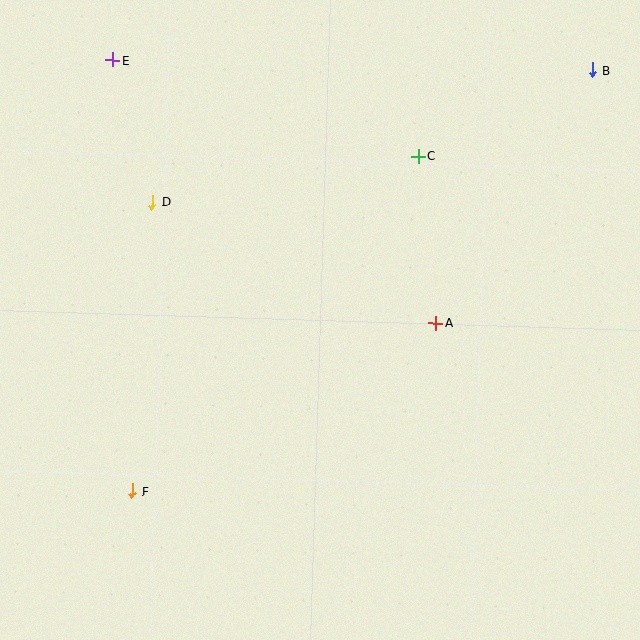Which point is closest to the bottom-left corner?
Point F is closest to the bottom-left corner.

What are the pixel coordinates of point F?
Point F is at (132, 491).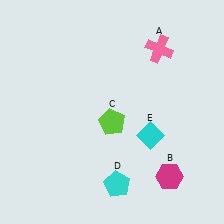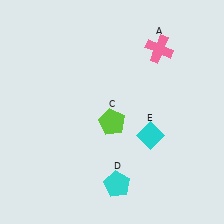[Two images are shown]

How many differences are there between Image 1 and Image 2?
There is 1 difference between the two images.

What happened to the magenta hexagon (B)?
The magenta hexagon (B) was removed in Image 2. It was in the bottom-right area of Image 1.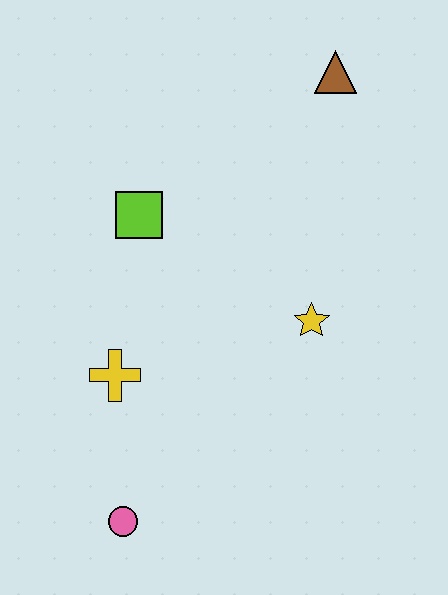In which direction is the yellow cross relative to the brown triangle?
The yellow cross is below the brown triangle.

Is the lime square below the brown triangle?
Yes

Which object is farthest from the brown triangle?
The pink circle is farthest from the brown triangle.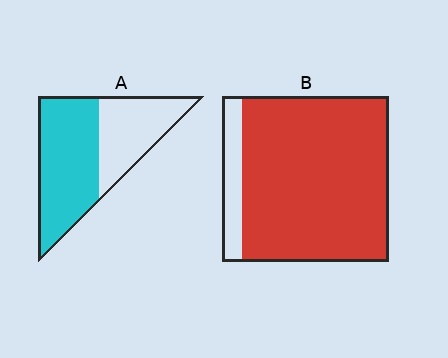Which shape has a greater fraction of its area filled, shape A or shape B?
Shape B.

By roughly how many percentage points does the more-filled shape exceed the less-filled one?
By roughly 30 percentage points (B over A).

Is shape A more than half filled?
Yes.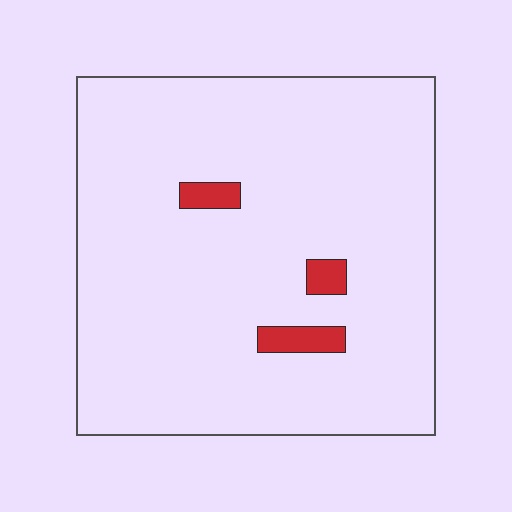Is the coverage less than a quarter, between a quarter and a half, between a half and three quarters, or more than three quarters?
Less than a quarter.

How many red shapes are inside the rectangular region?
3.